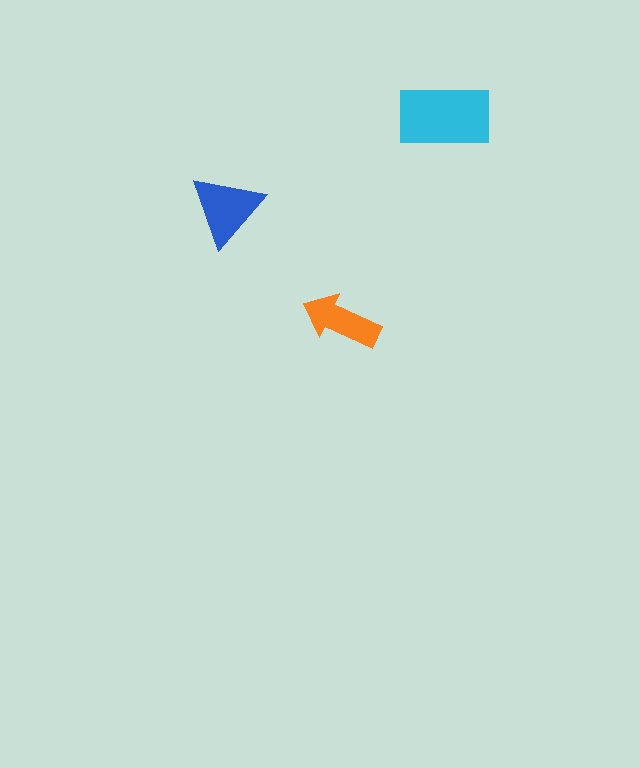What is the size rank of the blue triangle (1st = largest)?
2nd.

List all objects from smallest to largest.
The orange arrow, the blue triangle, the cyan rectangle.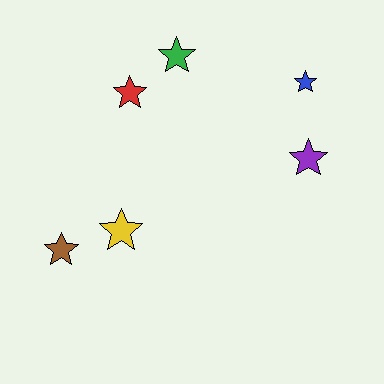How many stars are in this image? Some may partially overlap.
There are 6 stars.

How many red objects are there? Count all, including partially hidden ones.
There is 1 red object.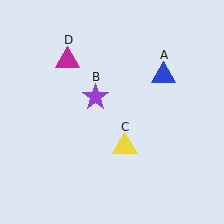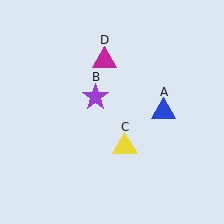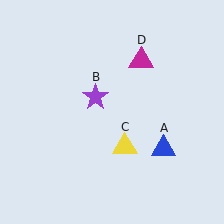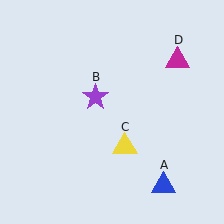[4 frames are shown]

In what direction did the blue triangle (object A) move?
The blue triangle (object A) moved down.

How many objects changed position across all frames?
2 objects changed position: blue triangle (object A), magenta triangle (object D).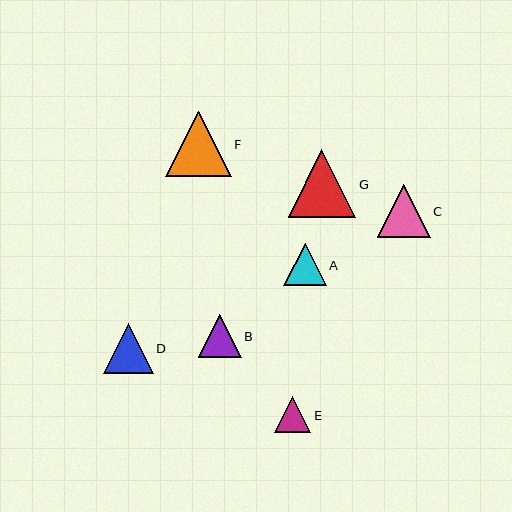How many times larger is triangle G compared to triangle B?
Triangle G is approximately 1.6 times the size of triangle B.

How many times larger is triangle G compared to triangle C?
Triangle G is approximately 1.3 times the size of triangle C.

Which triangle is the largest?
Triangle G is the largest with a size of approximately 67 pixels.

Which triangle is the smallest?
Triangle E is the smallest with a size of approximately 36 pixels.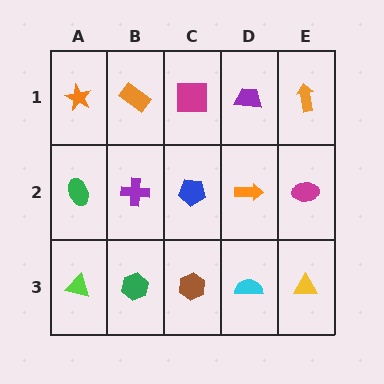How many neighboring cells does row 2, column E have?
3.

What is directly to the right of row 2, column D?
A magenta ellipse.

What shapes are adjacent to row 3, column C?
A blue pentagon (row 2, column C), a green hexagon (row 3, column B), a cyan semicircle (row 3, column D).